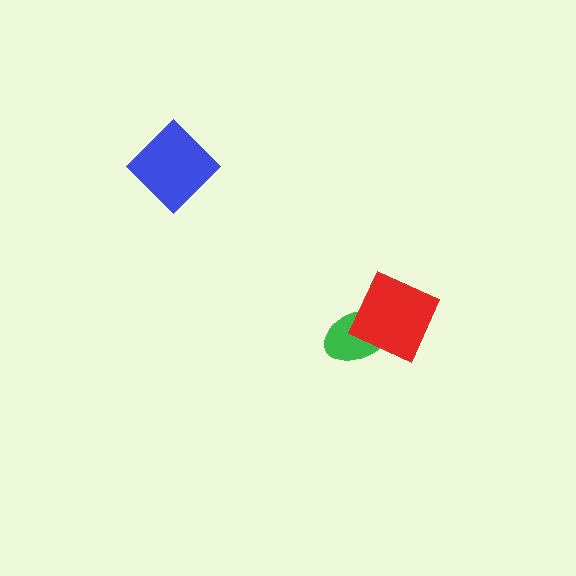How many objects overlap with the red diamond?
1 object overlaps with the red diamond.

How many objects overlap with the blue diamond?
0 objects overlap with the blue diamond.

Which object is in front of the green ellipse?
The red diamond is in front of the green ellipse.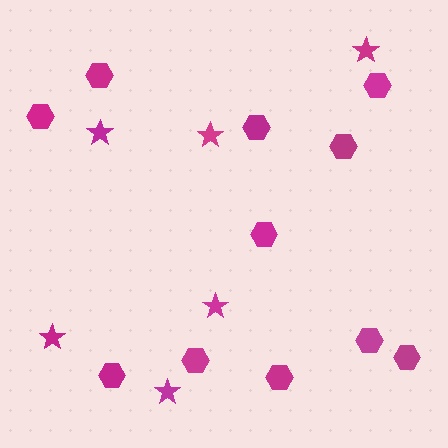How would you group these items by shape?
There are 2 groups: one group of hexagons (11) and one group of stars (6).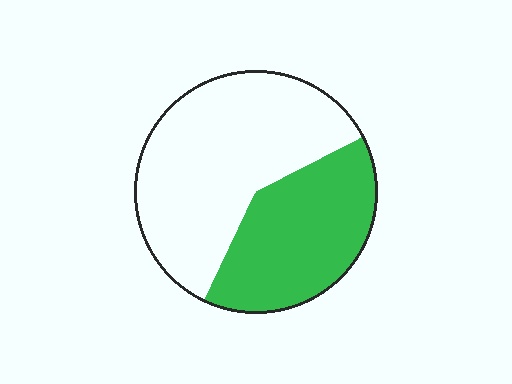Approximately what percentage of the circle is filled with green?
Approximately 40%.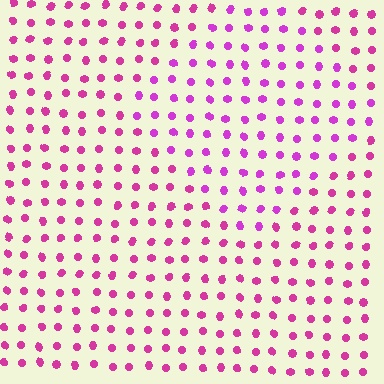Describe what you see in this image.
The image is filled with small magenta elements in a uniform arrangement. A diamond-shaped region is visible where the elements are tinted to a slightly different hue, forming a subtle color boundary.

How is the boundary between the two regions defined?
The boundary is defined purely by a slight shift in hue (about 21 degrees). Spacing, size, and orientation are identical on both sides.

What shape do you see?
I see a diamond.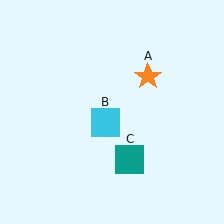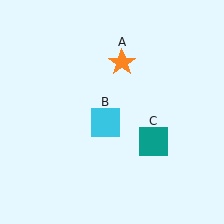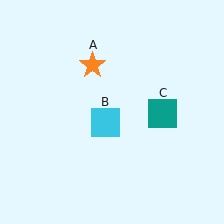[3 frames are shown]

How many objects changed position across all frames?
2 objects changed position: orange star (object A), teal square (object C).